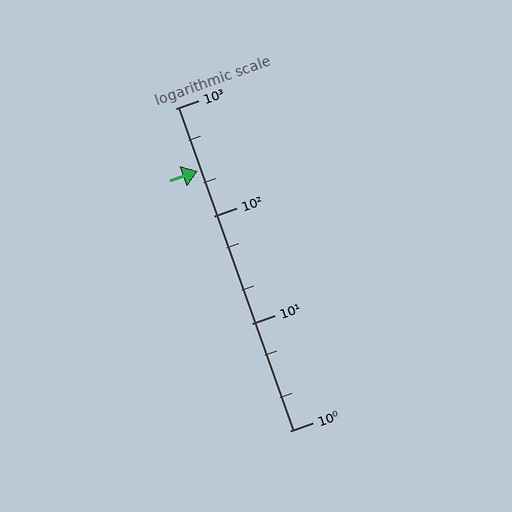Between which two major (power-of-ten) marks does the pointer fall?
The pointer is between 100 and 1000.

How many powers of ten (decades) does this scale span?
The scale spans 3 decades, from 1 to 1000.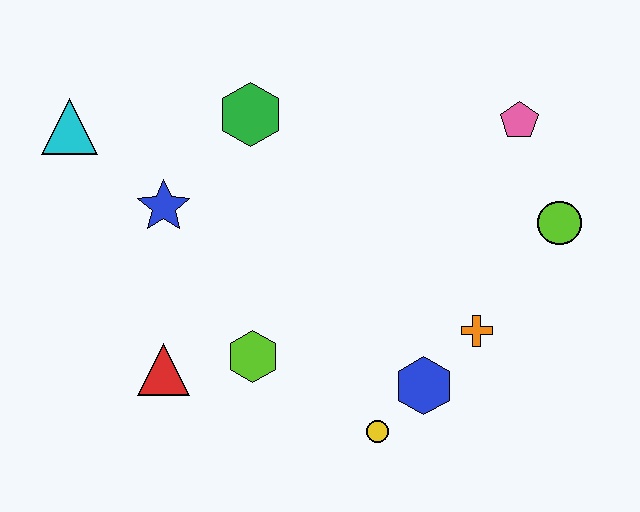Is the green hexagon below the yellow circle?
No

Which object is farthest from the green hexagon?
The yellow circle is farthest from the green hexagon.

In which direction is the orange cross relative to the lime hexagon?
The orange cross is to the right of the lime hexagon.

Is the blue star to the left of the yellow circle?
Yes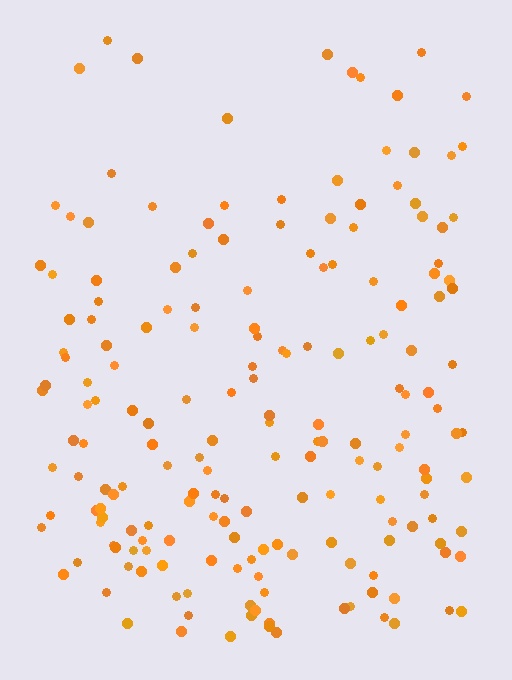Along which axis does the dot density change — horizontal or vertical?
Vertical.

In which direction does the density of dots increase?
From top to bottom, with the bottom side densest.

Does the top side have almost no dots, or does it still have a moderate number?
Still a moderate number, just noticeably fewer than the bottom.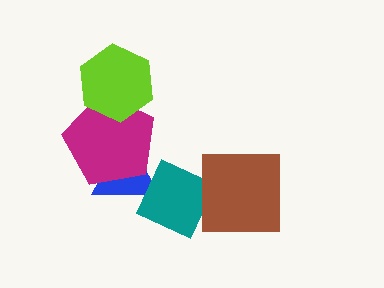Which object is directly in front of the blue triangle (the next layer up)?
The teal square is directly in front of the blue triangle.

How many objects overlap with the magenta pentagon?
2 objects overlap with the magenta pentagon.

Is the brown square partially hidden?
No, no other shape covers it.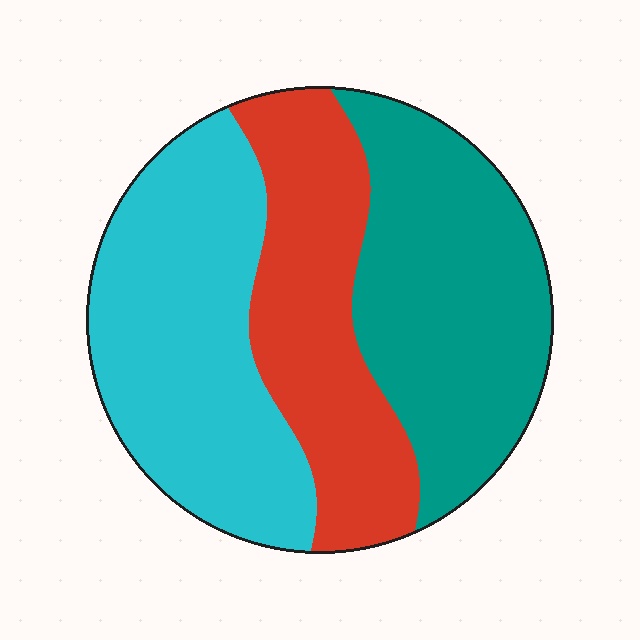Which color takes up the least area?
Red, at roughly 30%.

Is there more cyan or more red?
Cyan.